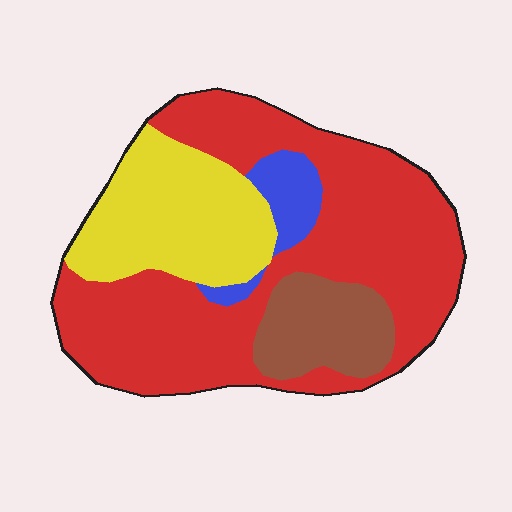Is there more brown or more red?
Red.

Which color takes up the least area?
Blue, at roughly 5%.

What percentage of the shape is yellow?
Yellow takes up between a sixth and a third of the shape.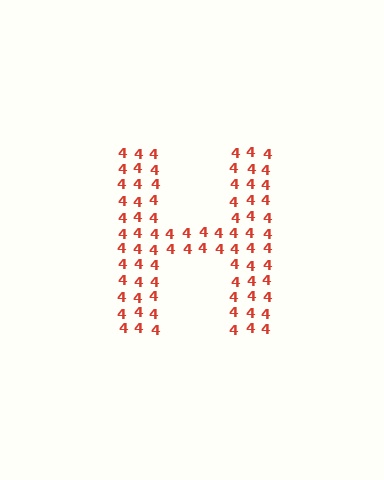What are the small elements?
The small elements are digit 4's.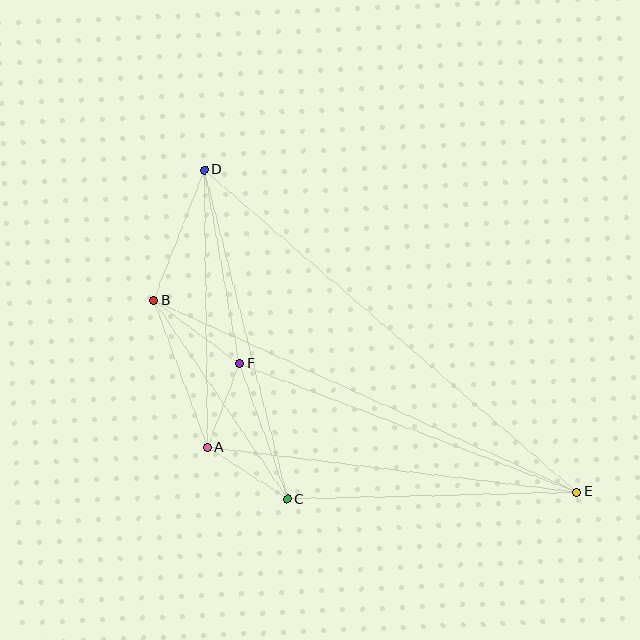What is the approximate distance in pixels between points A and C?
The distance between A and C is approximately 95 pixels.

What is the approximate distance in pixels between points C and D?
The distance between C and D is approximately 340 pixels.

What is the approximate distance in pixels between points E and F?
The distance between E and F is approximately 361 pixels.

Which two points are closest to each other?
Points A and F are closest to each other.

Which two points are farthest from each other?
Points D and E are farthest from each other.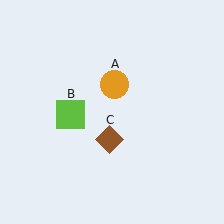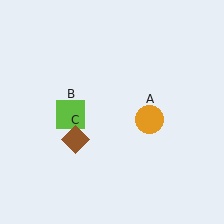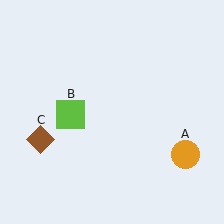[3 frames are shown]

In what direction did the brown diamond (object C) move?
The brown diamond (object C) moved left.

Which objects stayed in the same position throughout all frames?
Lime square (object B) remained stationary.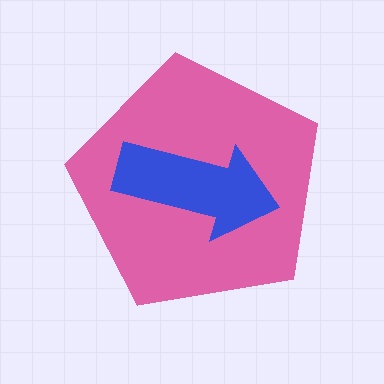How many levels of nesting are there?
2.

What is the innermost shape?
The blue arrow.